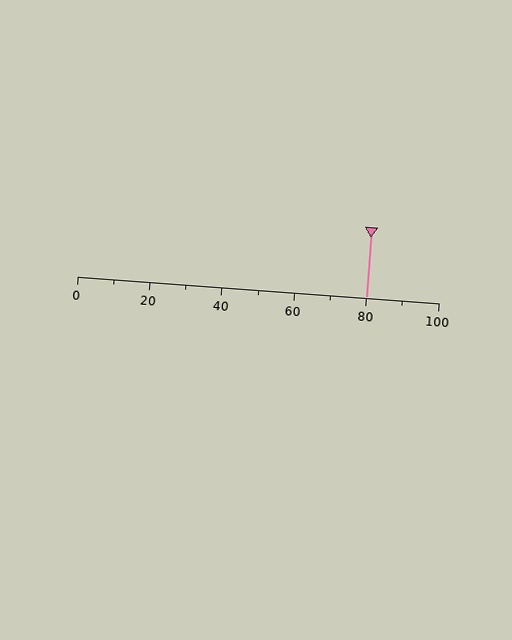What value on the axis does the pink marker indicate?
The marker indicates approximately 80.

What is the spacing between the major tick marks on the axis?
The major ticks are spaced 20 apart.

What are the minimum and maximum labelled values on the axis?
The axis runs from 0 to 100.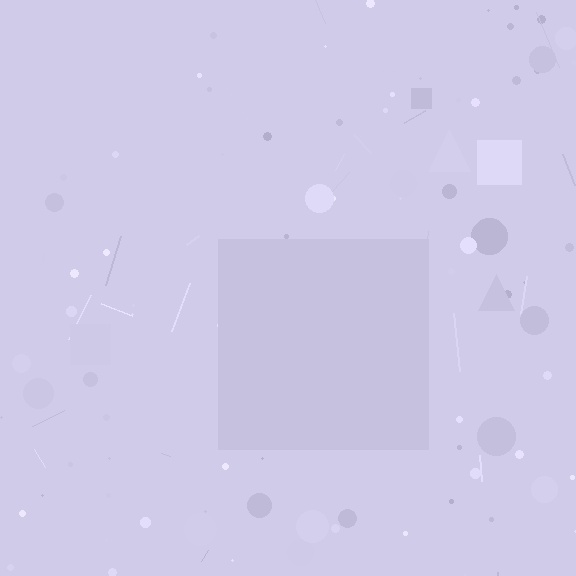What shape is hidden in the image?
A square is hidden in the image.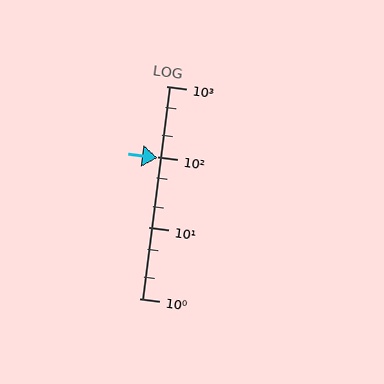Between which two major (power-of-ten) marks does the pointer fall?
The pointer is between 10 and 100.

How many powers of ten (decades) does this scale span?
The scale spans 3 decades, from 1 to 1000.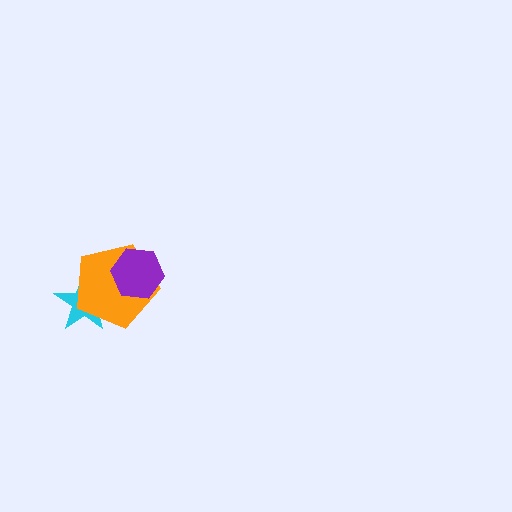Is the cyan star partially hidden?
Yes, it is partially covered by another shape.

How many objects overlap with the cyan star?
1 object overlaps with the cyan star.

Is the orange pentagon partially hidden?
Yes, it is partially covered by another shape.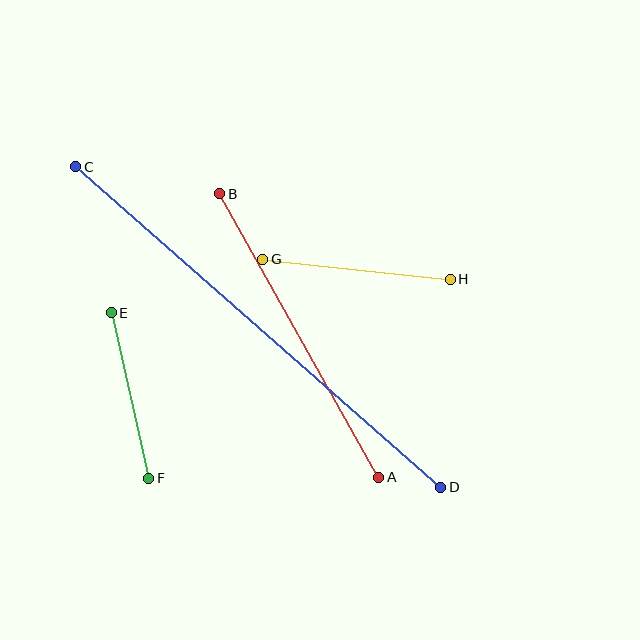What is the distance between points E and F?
The distance is approximately 170 pixels.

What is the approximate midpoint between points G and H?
The midpoint is at approximately (356, 269) pixels.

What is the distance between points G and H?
The distance is approximately 188 pixels.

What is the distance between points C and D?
The distance is approximately 486 pixels.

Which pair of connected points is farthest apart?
Points C and D are farthest apart.